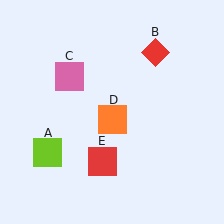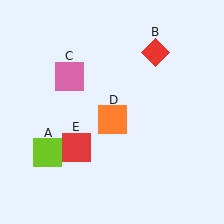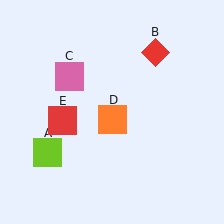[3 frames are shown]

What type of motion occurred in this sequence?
The red square (object E) rotated clockwise around the center of the scene.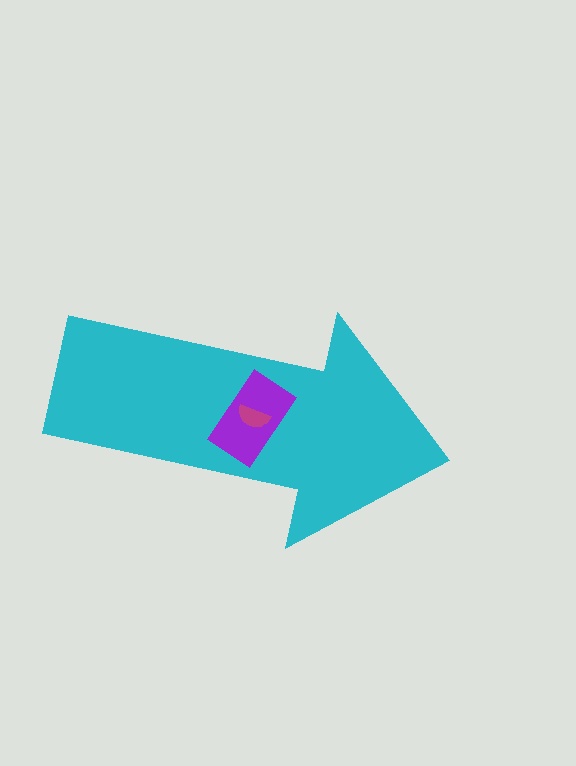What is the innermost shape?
The magenta semicircle.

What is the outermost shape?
The cyan arrow.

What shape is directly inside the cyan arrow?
The purple rectangle.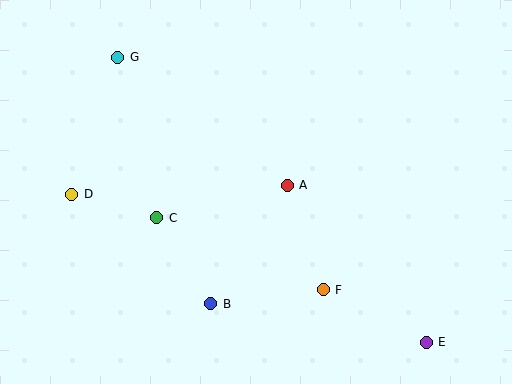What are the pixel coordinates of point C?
Point C is at (157, 218).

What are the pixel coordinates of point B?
Point B is at (211, 304).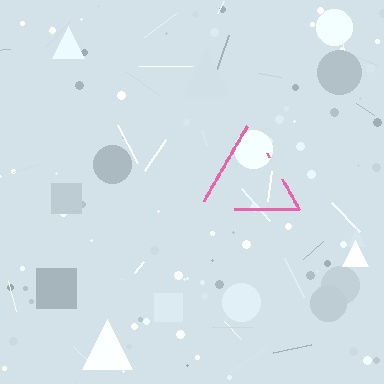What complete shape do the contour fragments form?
The contour fragments form a triangle.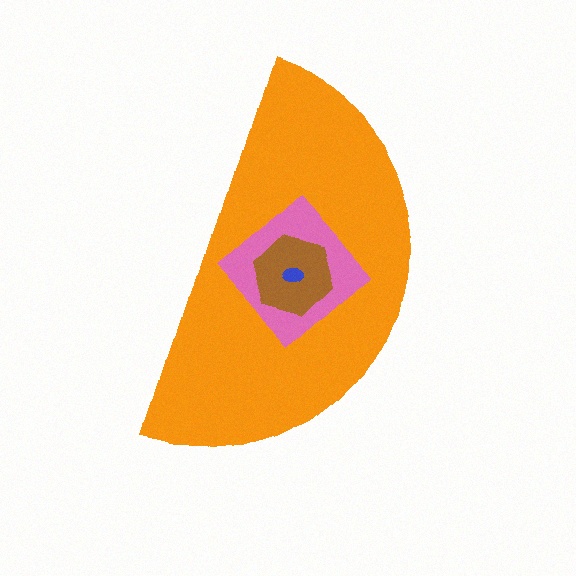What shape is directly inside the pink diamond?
The brown hexagon.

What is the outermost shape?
The orange semicircle.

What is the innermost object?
The blue ellipse.